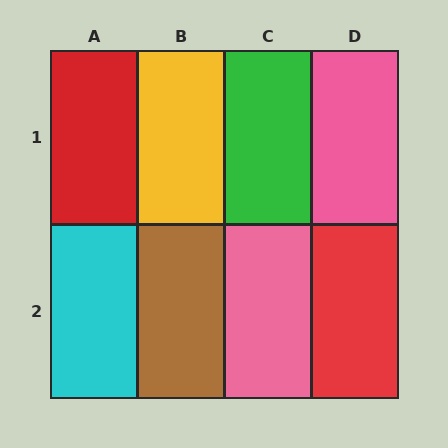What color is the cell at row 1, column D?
Pink.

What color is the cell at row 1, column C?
Green.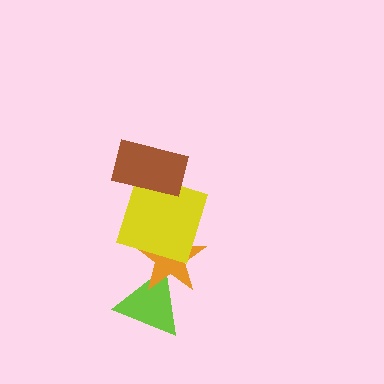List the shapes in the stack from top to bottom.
From top to bottom: the brown rectangle, the yellow square, the orange star, the lime triangle.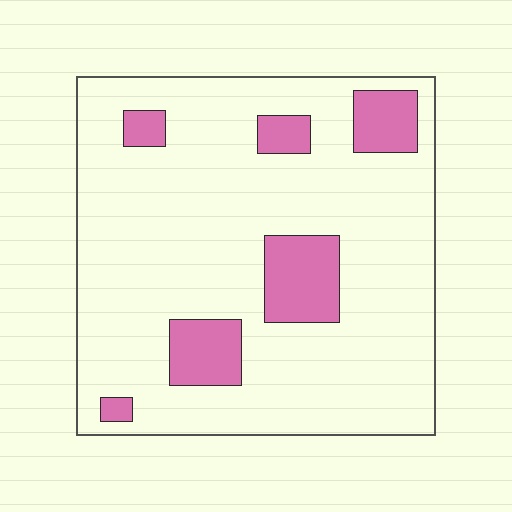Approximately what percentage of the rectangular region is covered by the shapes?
Approximately 15%.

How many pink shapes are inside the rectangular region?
6.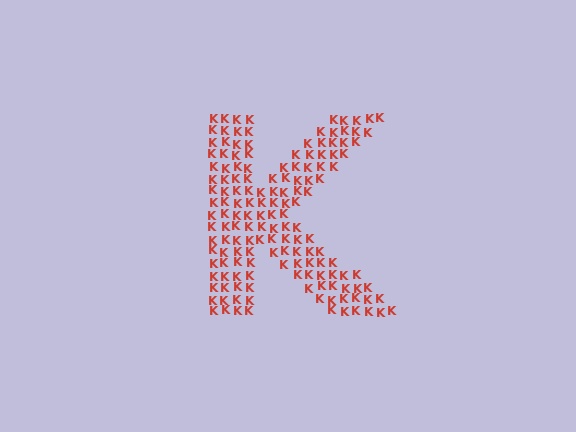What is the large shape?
The large shape is the letter K.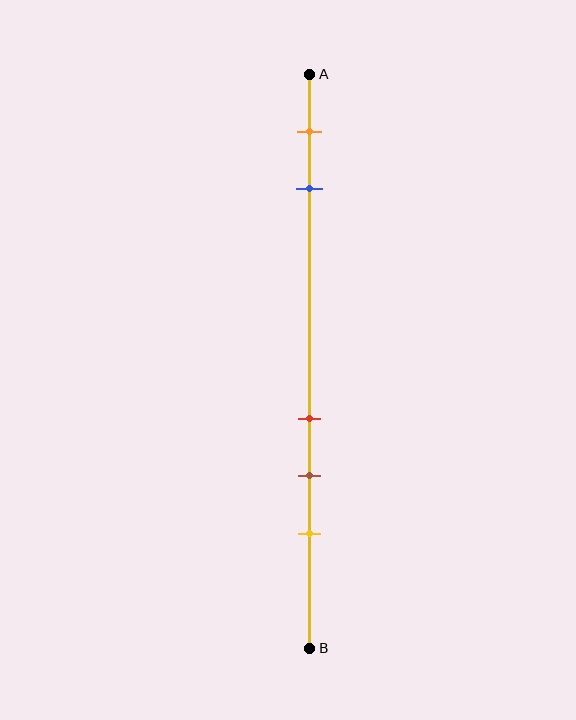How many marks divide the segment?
There are 5 marks dividing the segment.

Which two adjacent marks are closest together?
The red and brown marks are the closest adjacent pair.